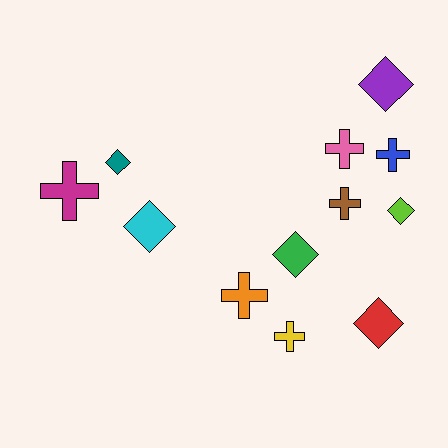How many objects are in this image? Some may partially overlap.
There are 12 objects.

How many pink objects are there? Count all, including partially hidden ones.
There is 1 pink object.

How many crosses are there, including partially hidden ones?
There are 6 crosses.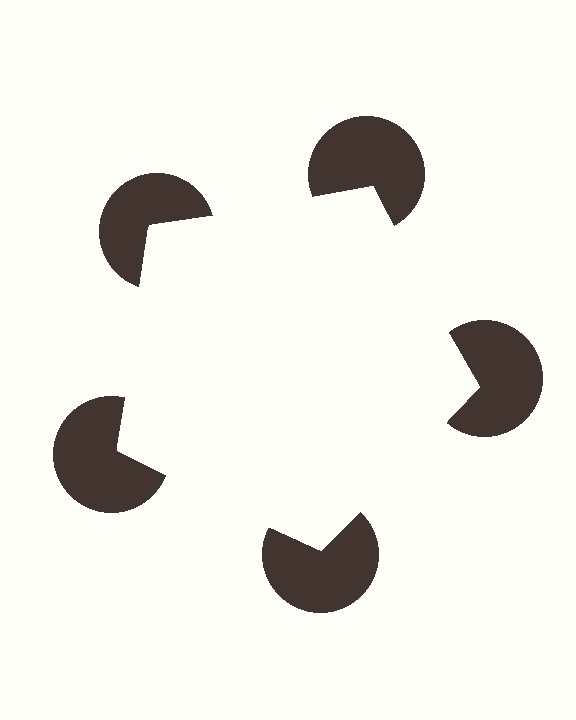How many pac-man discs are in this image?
There are 5 — one at each vertex of the illusory pentagon.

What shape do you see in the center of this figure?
An illusory pentagon — its edges are inferred from the aligned wedge cuts in the pac-man discs, not physically drawn.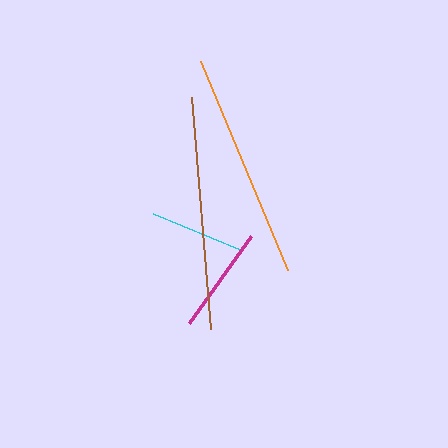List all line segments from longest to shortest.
From longest to shortest: brown, orange, magenta, cyan.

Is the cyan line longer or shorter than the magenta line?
The magenta line is longer than the cyan line.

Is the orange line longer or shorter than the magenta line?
The orange line is longer than the magenta line.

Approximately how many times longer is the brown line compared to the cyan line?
The brown line is approximately 2.5 times the length of the cyan line.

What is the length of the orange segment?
The orange segment is approximately 226 pixels long.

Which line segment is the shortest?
The cyan line is the shortest at approximately 94 pixels.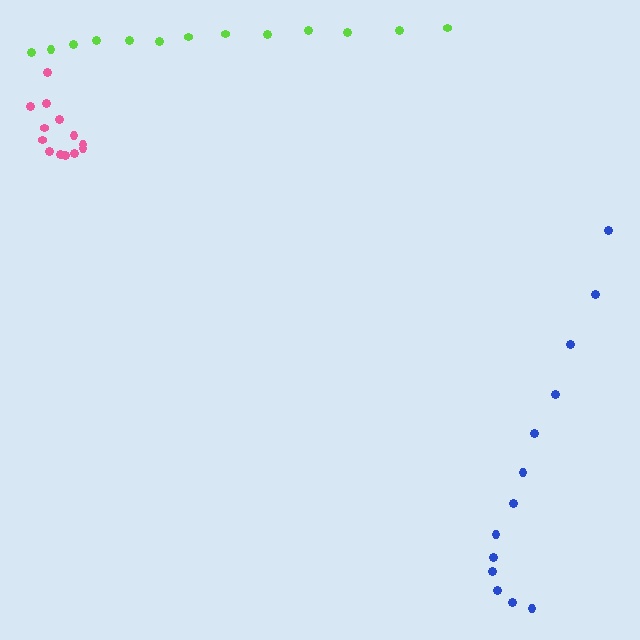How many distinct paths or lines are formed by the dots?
There are 3 distinct paths.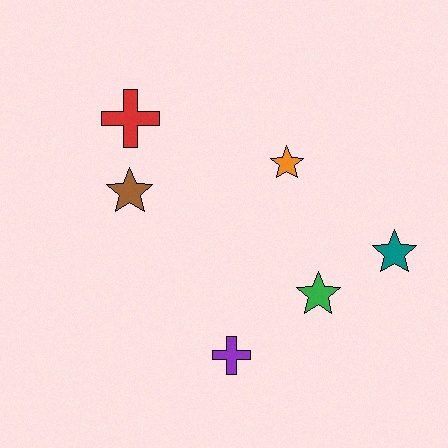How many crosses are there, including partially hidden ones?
There are 2 crosses.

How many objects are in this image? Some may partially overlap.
There are 6 objects.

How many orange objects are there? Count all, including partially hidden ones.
There is 1 orange object.